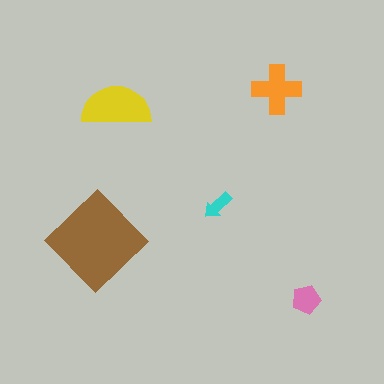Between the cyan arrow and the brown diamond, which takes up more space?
The brown diamond.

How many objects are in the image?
There are 5 objects in the image.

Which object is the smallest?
The cyan arrow.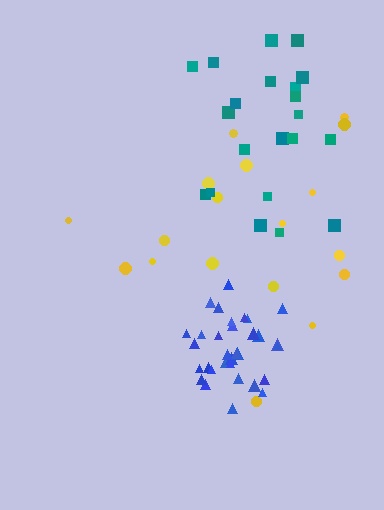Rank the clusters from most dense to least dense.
blue, teal, yellow.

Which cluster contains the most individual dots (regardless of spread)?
Blue (32).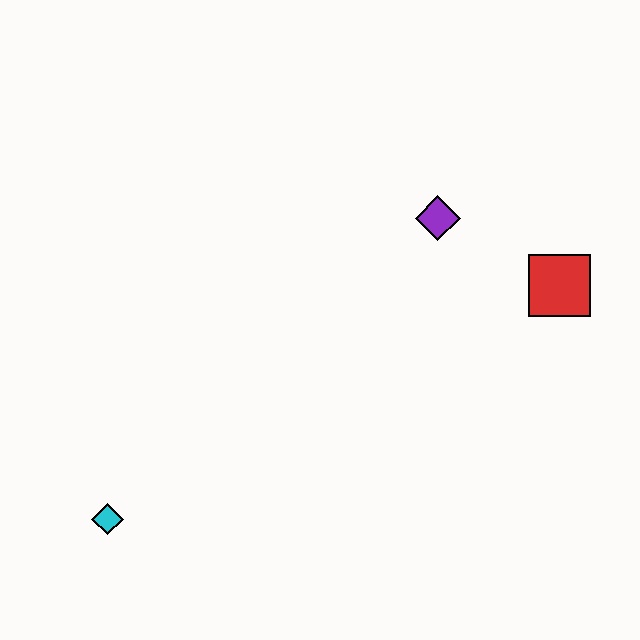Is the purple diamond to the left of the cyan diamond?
No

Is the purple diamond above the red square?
Yes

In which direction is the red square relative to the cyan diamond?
The red square is to the right of the cyan diamond.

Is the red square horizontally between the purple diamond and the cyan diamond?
No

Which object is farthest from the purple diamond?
The cyan diamond is farthest from the purple diamond.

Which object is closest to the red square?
The purple diamond is closest to the red square.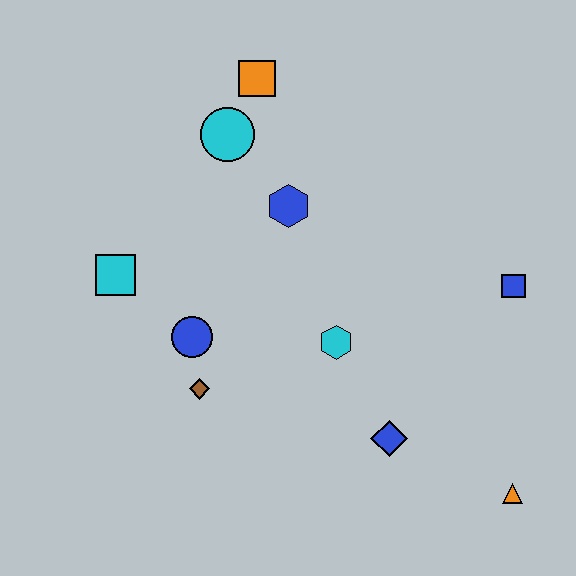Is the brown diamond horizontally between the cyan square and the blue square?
Yes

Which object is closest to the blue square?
The cyan hexagon is closest to the blue square.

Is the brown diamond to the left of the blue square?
Yes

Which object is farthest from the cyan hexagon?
The orange square is farthest from the cyan hexagon.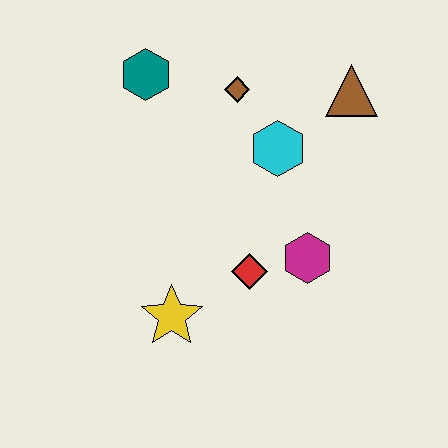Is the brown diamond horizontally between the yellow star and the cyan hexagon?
Yes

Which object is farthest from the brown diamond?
The yellow star is farthest from the brown diamond.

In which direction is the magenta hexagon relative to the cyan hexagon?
The magenta hexagon is below the cyan hexagon.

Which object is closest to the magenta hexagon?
The red diamond is closest to the magenta hexagon.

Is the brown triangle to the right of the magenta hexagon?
Yes